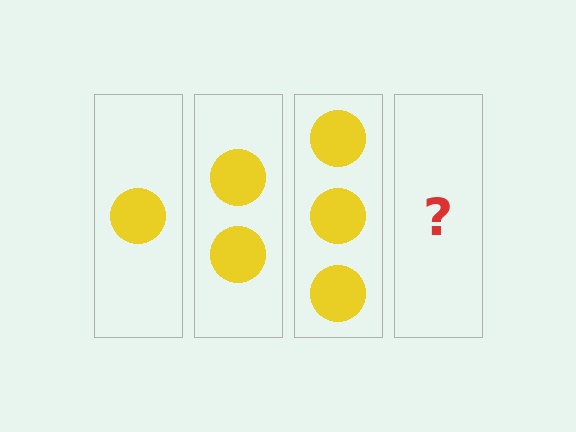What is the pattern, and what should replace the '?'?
The pattern is that each step adds one more circle. The '?' should be 4 circles.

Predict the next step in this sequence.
The next step is 4 circles.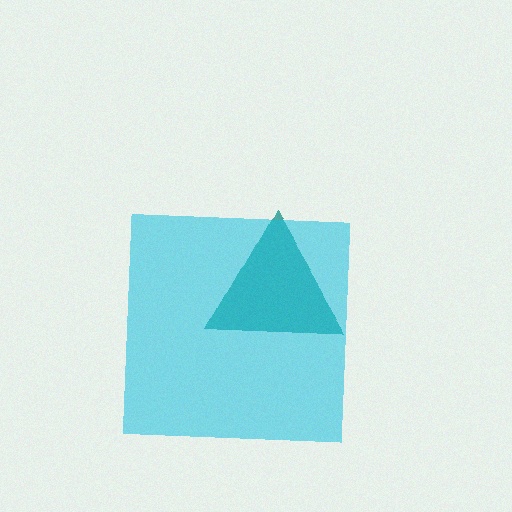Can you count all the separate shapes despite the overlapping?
Yes, there are 2 separate shapes.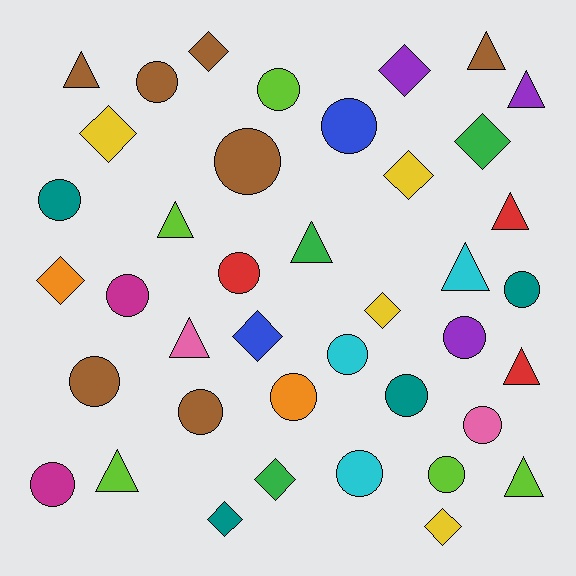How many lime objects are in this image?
There are 5 lime objects.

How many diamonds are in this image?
There are 11 diamonds.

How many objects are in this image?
There are 40 objects.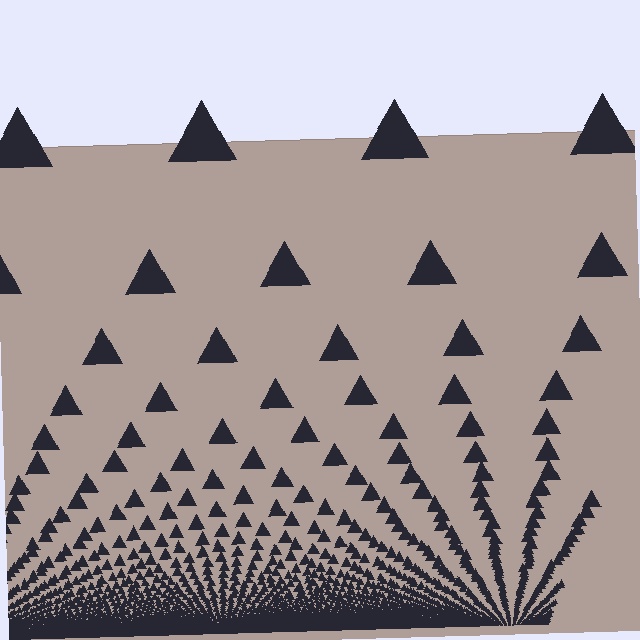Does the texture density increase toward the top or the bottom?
Density increases toward the bottom.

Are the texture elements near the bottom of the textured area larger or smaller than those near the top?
Smaller. The gradient is inverted — elements near the bottom are smaller and denser.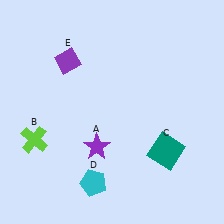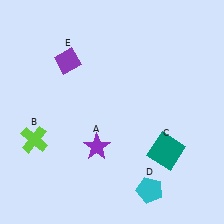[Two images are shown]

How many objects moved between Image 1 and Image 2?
1 object moved between the two images.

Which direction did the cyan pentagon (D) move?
The cyan pentagon (D) moved right.